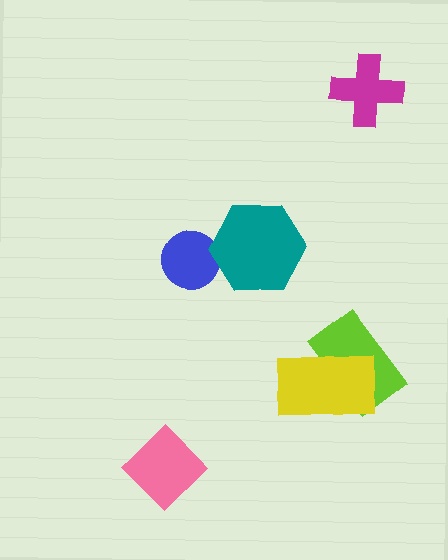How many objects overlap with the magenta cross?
0 objects overlap with the magenta cross.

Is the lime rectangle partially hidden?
Yes, it is partially covered by another shape.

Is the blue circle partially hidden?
Yes, it is partially covered by another shape.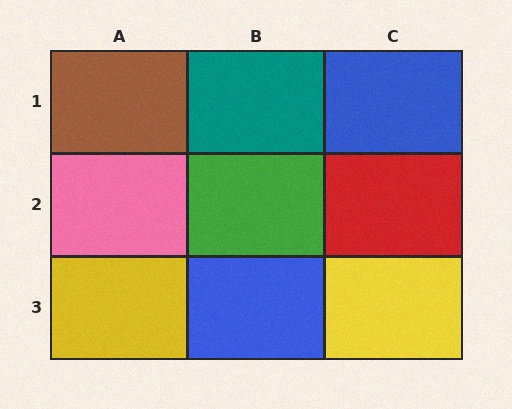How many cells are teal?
1 cell is teal.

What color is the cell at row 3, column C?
Yellow.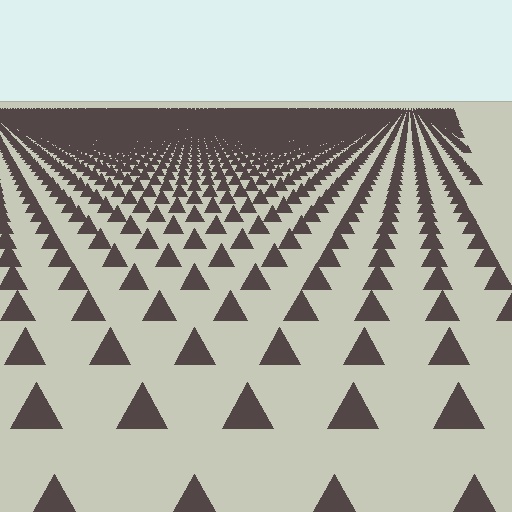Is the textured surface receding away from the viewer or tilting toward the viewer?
The surface is receding away from the viewer. Texture elements get smaller and denser toward the top.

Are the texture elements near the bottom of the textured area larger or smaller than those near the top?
Larger. Near the bottom, elements are closer to the viewer and appear at a bigger on-screen size.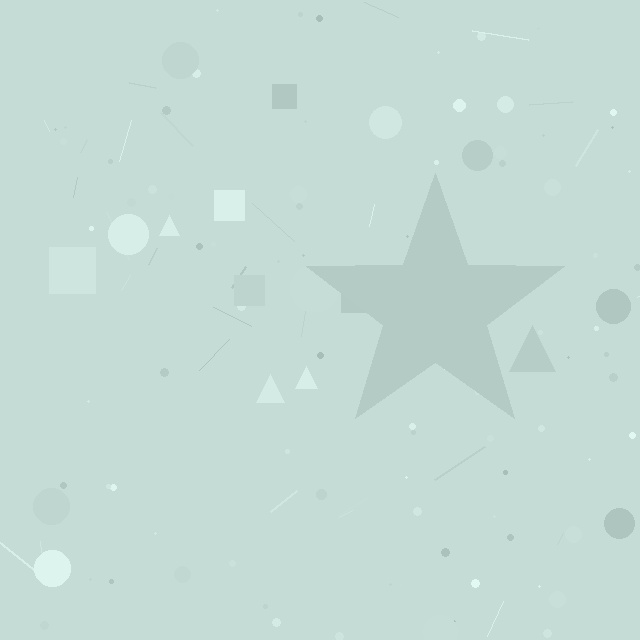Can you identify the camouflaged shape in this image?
The camouflaged shape is a star.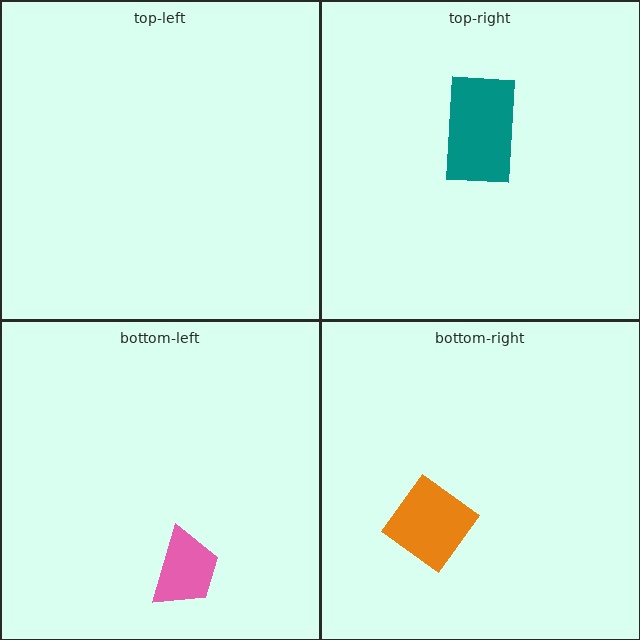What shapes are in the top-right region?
The teal rectangle.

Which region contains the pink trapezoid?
The bottom-left region.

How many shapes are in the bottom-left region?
1.